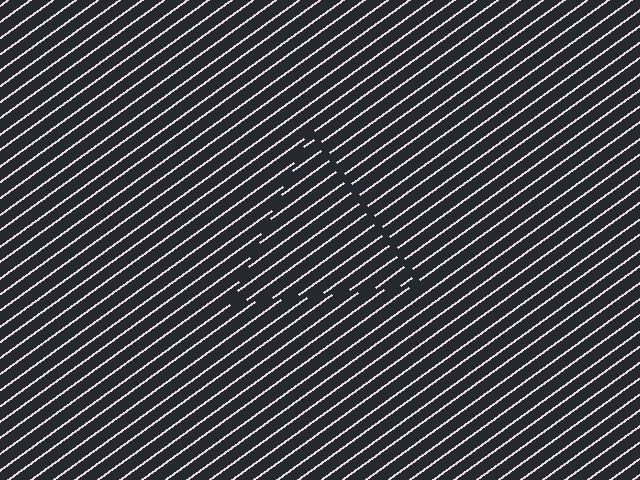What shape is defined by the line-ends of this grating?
An illusory triangle. The interior of the shape contains the same grating, shifted by half a period — the contour is defined by the phase discontinuity where line-ends from the inner and outer gratings abut.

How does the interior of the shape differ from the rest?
The interior of the shape contains the same grating, shifted by half a period — the contour is defined by the phase discontinuity where line-ends from the inner and outer gratings abut.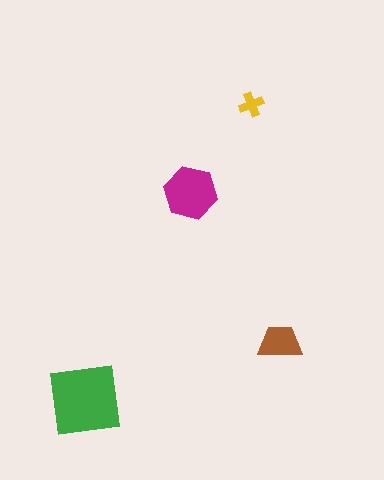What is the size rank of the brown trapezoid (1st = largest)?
3rd.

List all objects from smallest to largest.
The yellow cross, the brown trapezoid, the magenta hexagon, the green square.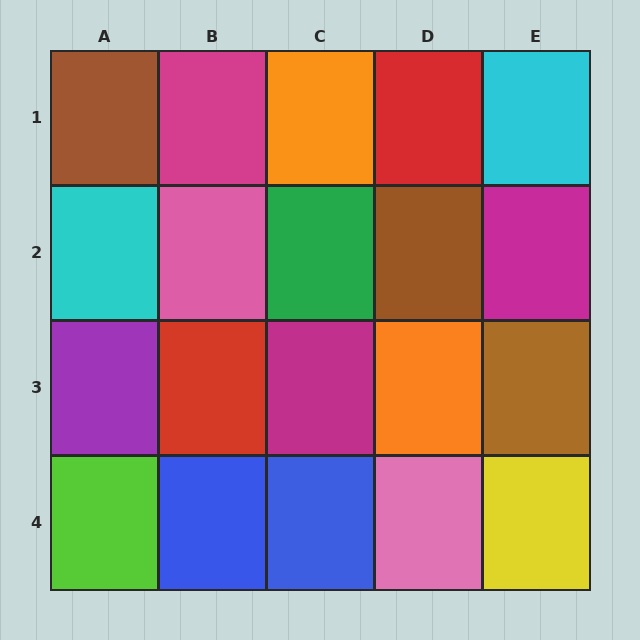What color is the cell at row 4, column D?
Pink.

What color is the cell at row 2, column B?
Pink.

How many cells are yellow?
1 cell is yellow.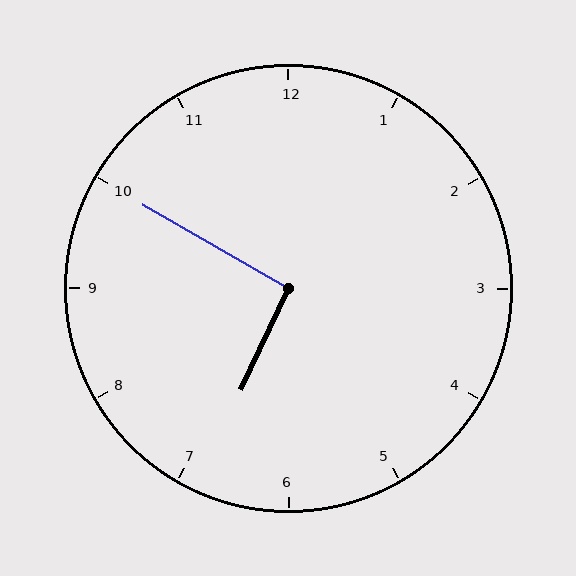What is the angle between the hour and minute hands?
Approximately 95 degrees.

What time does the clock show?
6:50.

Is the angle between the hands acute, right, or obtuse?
It is right.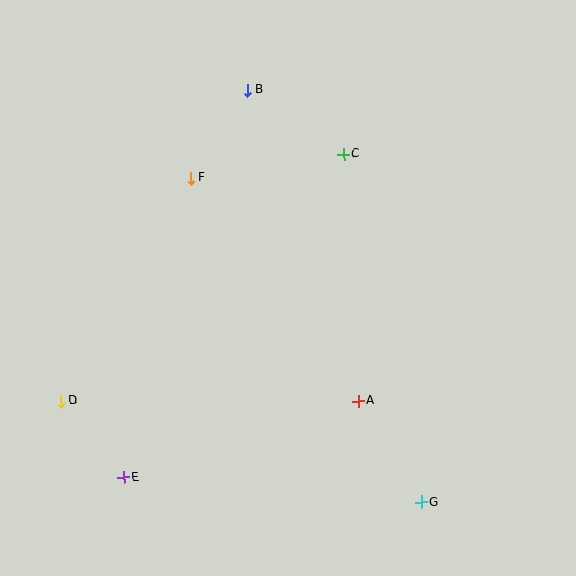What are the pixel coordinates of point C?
Point C is at (344, 154).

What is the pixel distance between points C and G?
The distance between C and G is 356 pixels.